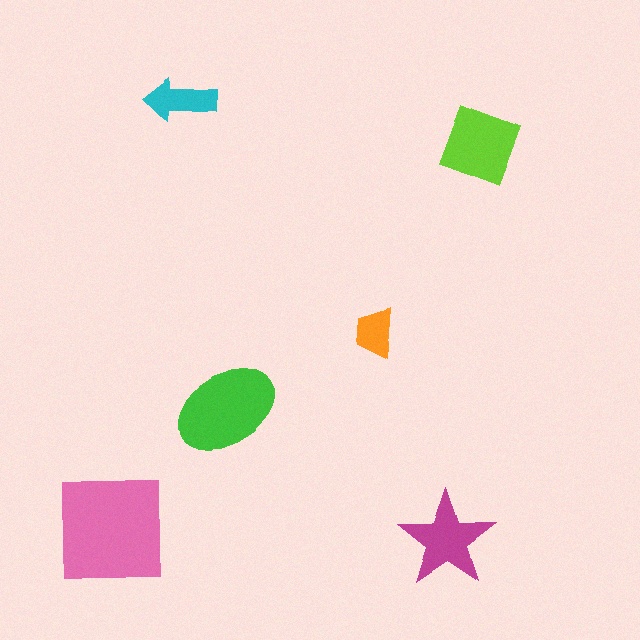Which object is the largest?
The pink square.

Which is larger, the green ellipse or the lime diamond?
The green ellipse.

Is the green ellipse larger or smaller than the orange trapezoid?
Larger.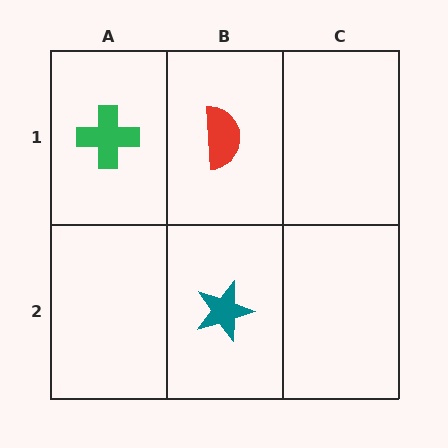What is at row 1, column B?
A red semicircle.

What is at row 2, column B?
A teal star.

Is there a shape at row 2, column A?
No, that cell is empty.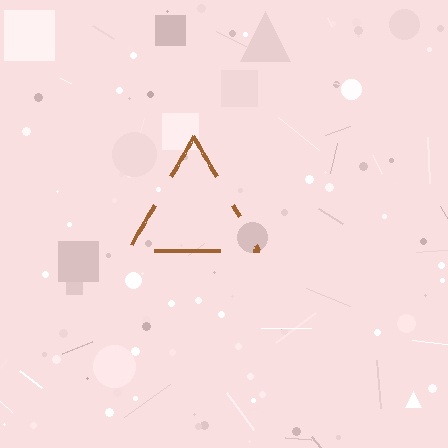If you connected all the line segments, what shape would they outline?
They would outline a triangle.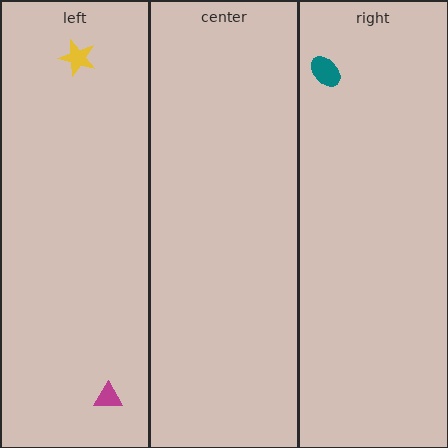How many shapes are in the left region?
2.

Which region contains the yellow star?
The left region.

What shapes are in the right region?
The teal ellipse.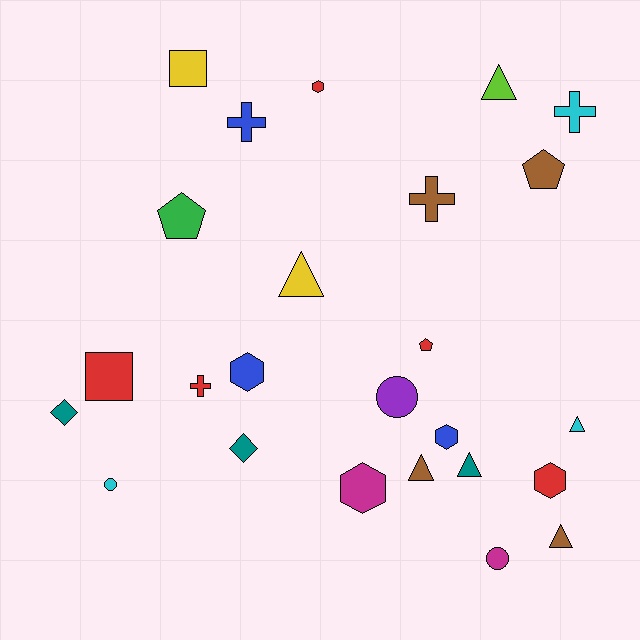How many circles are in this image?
There are 3 circles.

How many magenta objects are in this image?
There are 2 magenta objects.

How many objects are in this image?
There are 25 objects.